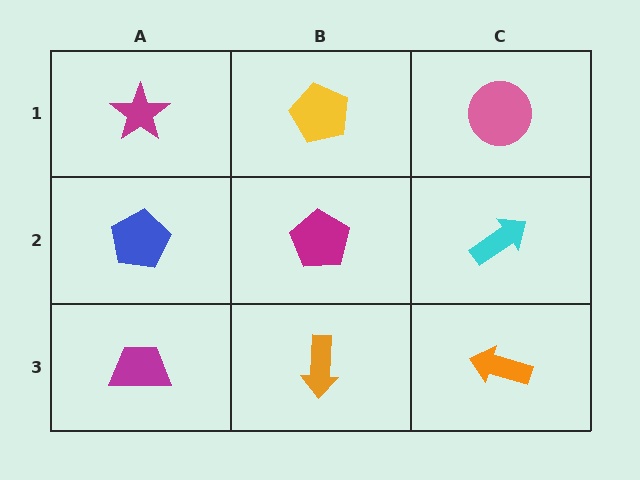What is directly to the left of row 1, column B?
A magenta star.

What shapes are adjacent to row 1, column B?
A magenta pentagon (row 2, column B), a magenta star (row 1, column A), a pink circle (row 1, column C).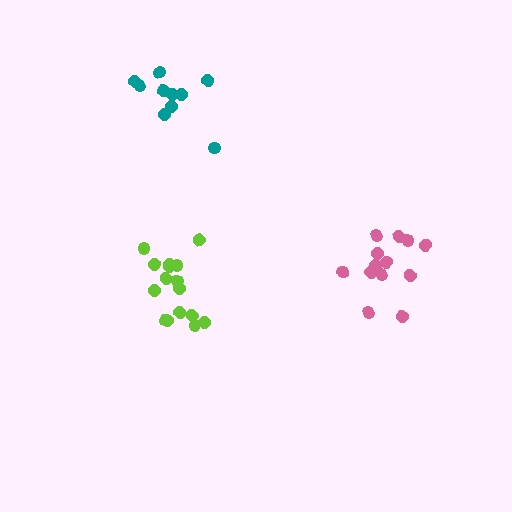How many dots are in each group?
Group 1: 13 dots, Group 2: 16 dots, Group 3: 10 dots (39 total).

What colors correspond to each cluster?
The clusters are colored: pink, lime, teal.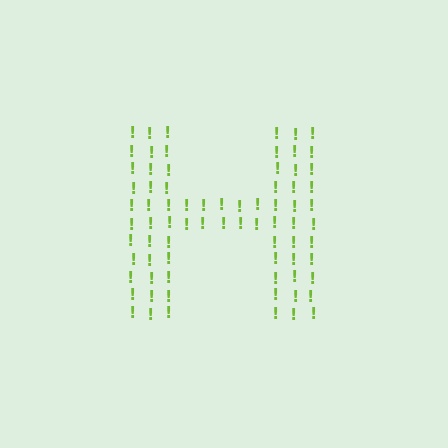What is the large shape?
The large shape is the letter H.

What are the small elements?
The small elements are exclamation marks.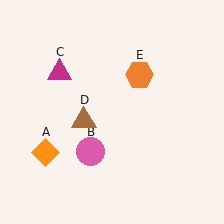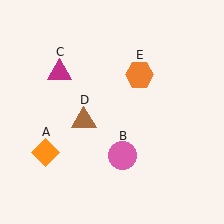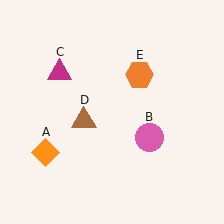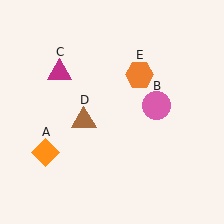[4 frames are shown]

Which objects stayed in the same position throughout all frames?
Orange diamond (object A) and magenta triangle (object C) and brown triangle (object D) and orange hexagon (object E) remained stationary.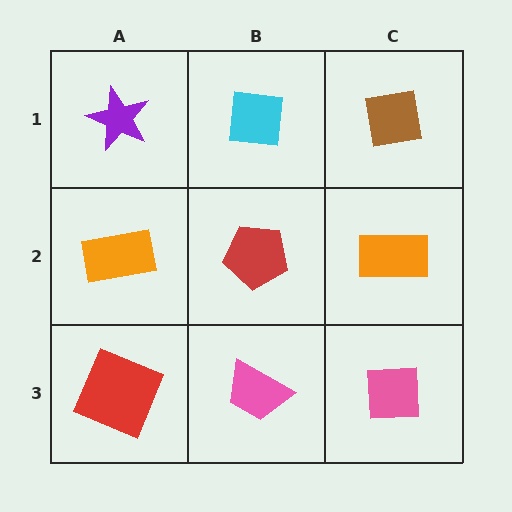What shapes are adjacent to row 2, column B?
A cyan square (row 1, column B), a pink trapezoid (row 3, column B), an orange rectangle (row 2, column A), an orange rectangle (row 2, column C).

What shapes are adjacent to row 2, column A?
A purple star (row 1, column A), a red square (row 3, column A), a red pentagon (row 2, column B).